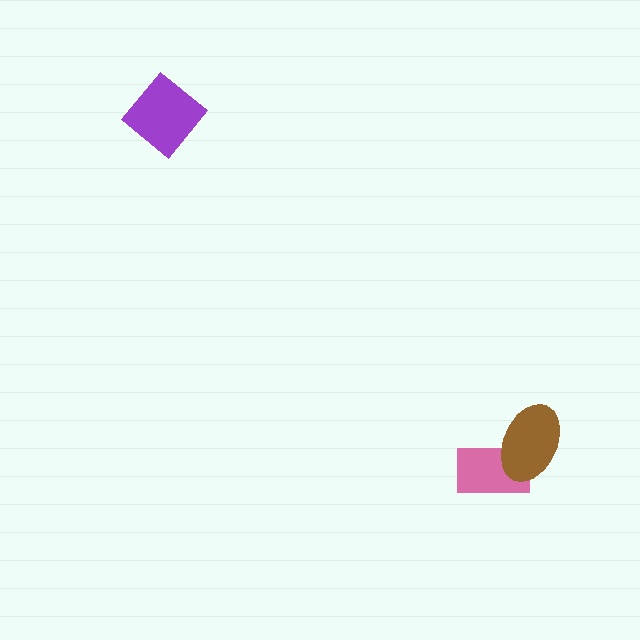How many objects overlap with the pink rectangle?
1 object overlaps with the pink rectangle.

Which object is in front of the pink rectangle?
The brown ellipse is in front of the pink rectangle.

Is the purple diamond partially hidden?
No, no other shape covers it.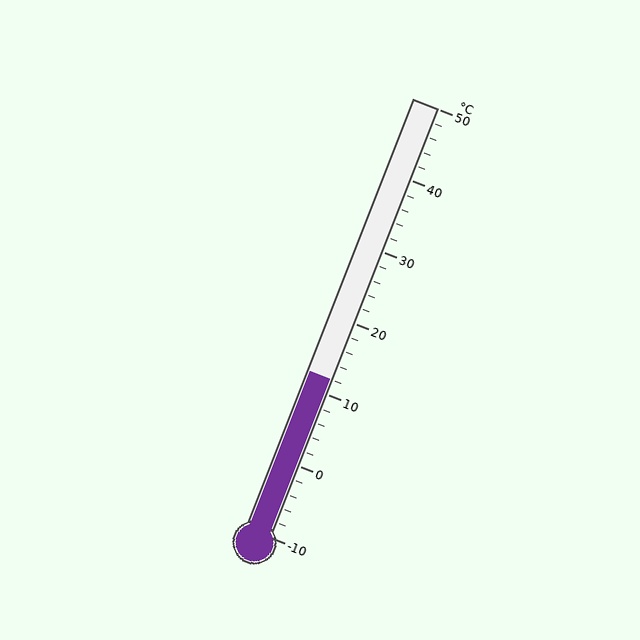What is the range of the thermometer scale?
The thermometer scale ranges from -10°C to 50°C.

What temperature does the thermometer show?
The thermometer shows approximately 12°C.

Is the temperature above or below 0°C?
The temperature is above 0°C.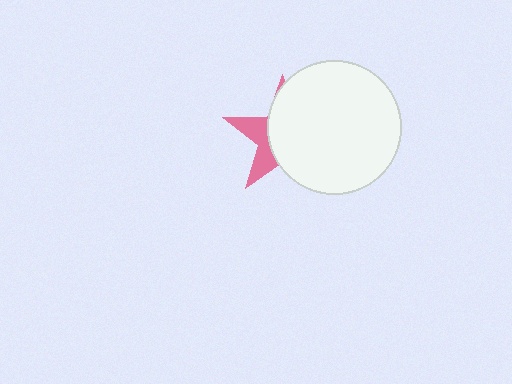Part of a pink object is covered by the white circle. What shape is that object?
It is a star.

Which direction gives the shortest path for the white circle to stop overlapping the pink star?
Moving right gives the shortest separation.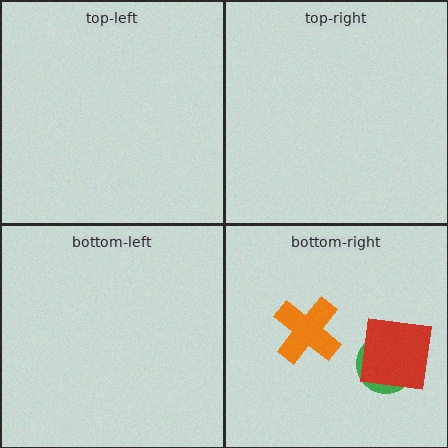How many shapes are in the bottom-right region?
3.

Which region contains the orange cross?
The bottom-right region.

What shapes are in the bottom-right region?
The orange cross, the green circle, the red square.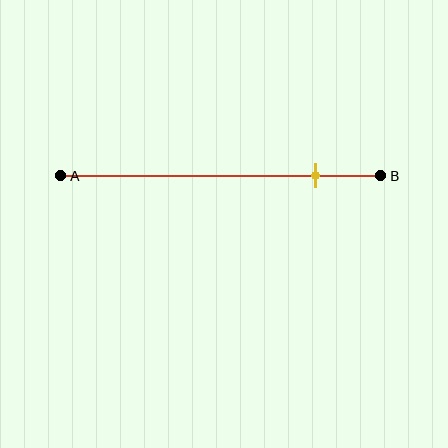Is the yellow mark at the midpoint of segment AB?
No, the mark is at about 80% from A, not at the 50% midpoint.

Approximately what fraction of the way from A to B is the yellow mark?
The yellow mark is approximately 80% of the way from A to B.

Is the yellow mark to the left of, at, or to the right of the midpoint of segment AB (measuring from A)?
The yellow mark is to the right of the midpoint of segment AB.